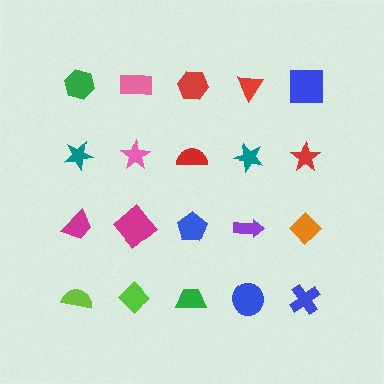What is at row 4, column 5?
A blue cross.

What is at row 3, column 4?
A purple arrow.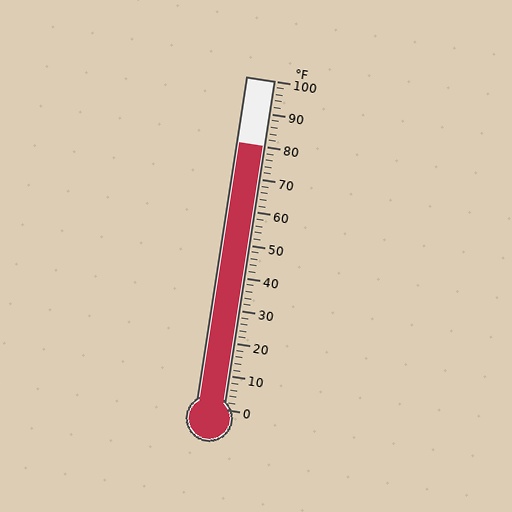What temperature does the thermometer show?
The thermometer shows approximately 80°F.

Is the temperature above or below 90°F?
The temperature is below 90°F.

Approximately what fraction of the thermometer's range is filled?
The thermometer is filled to approximately 80% of its range.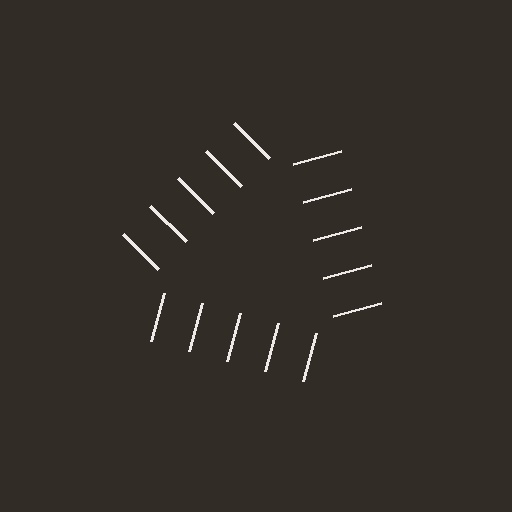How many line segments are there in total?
15 — 5 along each of the 3 edges.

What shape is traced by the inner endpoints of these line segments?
An illusory triangle — the line segments terminate on its edges but no continuous stroke is drawn.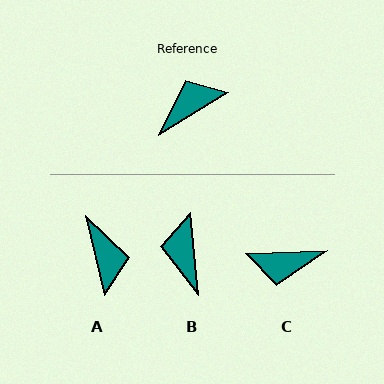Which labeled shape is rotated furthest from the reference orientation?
C, about 151 degrees away.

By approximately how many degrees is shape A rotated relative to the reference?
Approximately 108 degrees clockwise.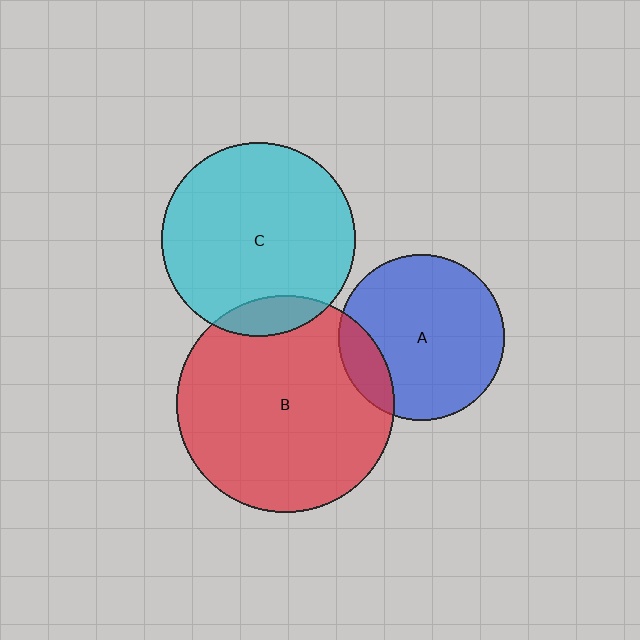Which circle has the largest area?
Circle B (red).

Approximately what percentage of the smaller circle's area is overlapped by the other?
Approximately 15%.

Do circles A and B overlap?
Yes.